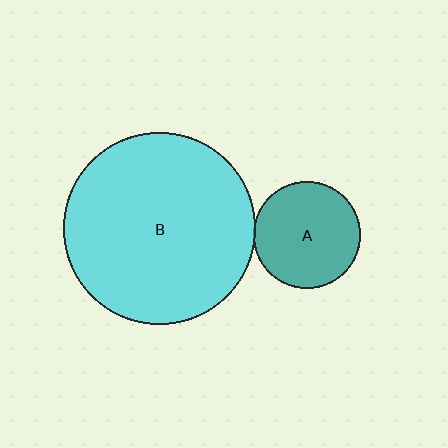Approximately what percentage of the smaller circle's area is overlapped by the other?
Approximately 5%.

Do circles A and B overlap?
Yes.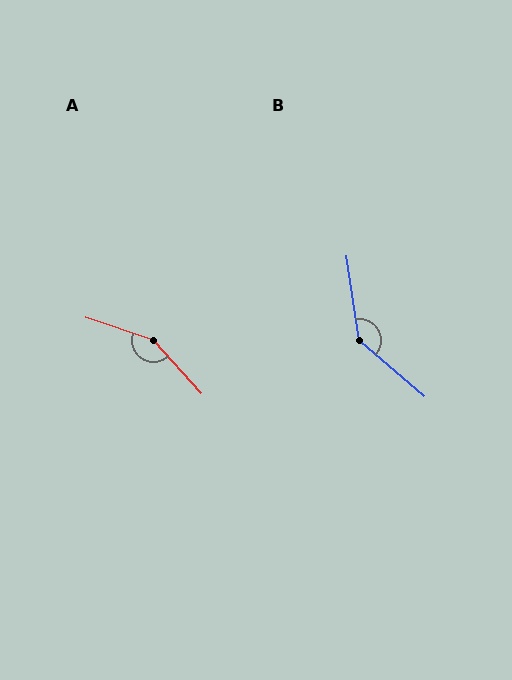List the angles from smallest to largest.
B (139°), A (151°).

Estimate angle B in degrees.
Approximately 139 degrees.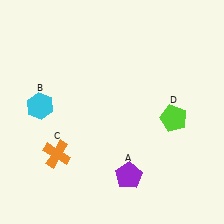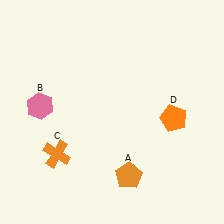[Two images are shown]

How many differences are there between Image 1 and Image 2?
There are 3 differences between the two images.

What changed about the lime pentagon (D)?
In Image 1, D is lime. In Image 2, it changed to orange.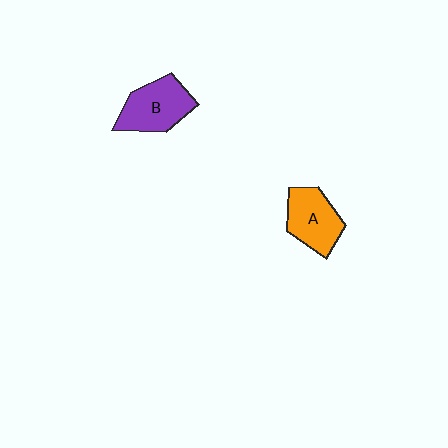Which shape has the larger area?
Shape B (purple).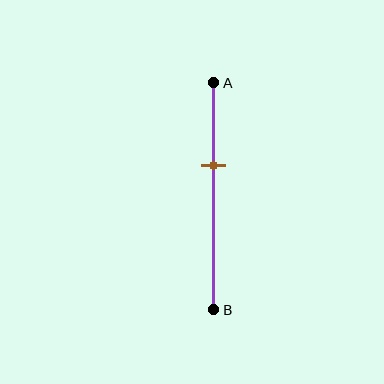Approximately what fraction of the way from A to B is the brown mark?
The brown mark is approximately 35% of the way from A to B.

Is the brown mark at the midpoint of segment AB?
No, the mark is at about 35% from A, not at the 50% midpoint.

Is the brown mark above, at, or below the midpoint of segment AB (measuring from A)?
The brown mark is above the midpoint of segment AB.